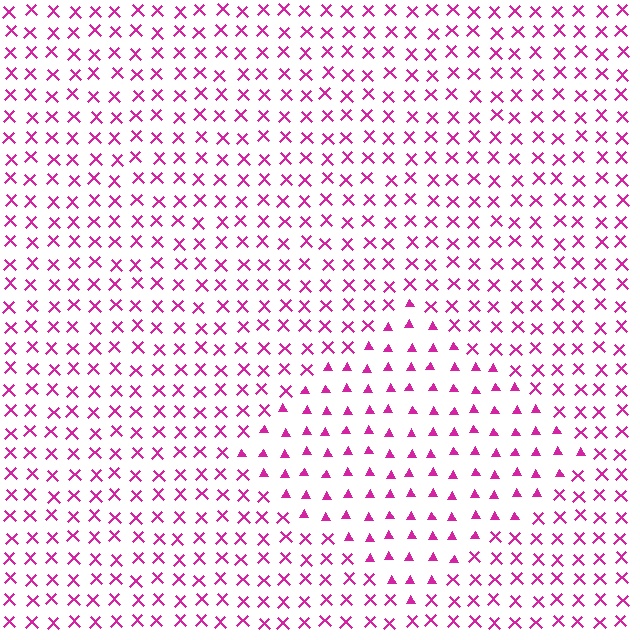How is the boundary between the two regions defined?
The boundary is defined by a change in element shape: triangles inside vs. X marks outside. All elements share the same color and spacing.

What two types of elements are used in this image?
The image uses triangles inside the diamond region and X marks outside it.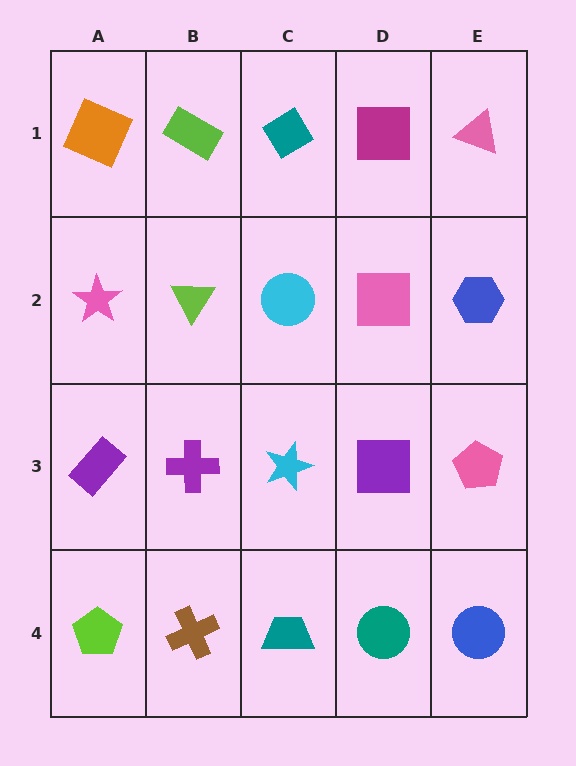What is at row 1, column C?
A teal diamond.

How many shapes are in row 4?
5 shapes.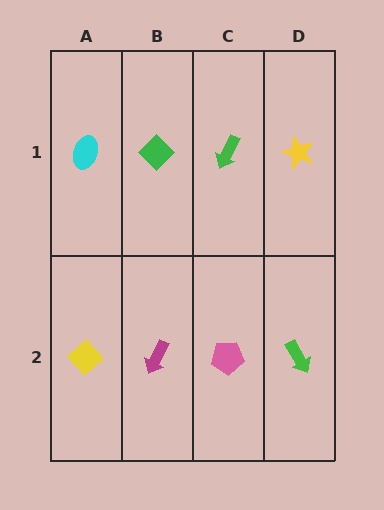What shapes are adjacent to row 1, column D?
A green arrow (row 2, column D), a green arrow (row 1, column C).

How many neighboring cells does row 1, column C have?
3.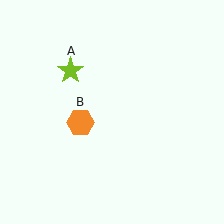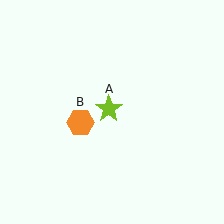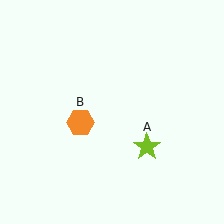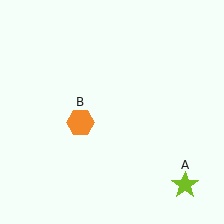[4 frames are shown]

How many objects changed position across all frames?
1 object changed position: lime star (object A).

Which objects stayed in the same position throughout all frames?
Orange hexagon (object B) remained stationary.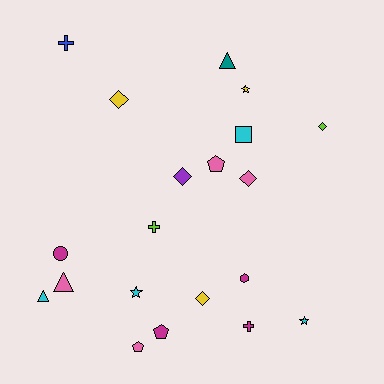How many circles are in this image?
There is 1 circle.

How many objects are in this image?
There are 20 objects.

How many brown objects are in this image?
There are no brown objects.